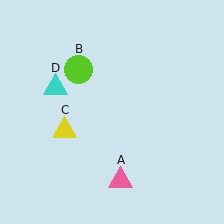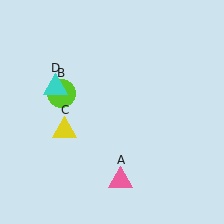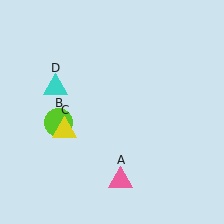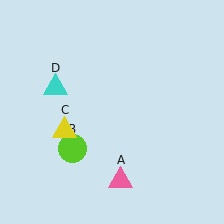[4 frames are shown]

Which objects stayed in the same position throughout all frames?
Pink triangle (object A) and yellow triangle (object C) and cyan triangle (object D) remained stationary.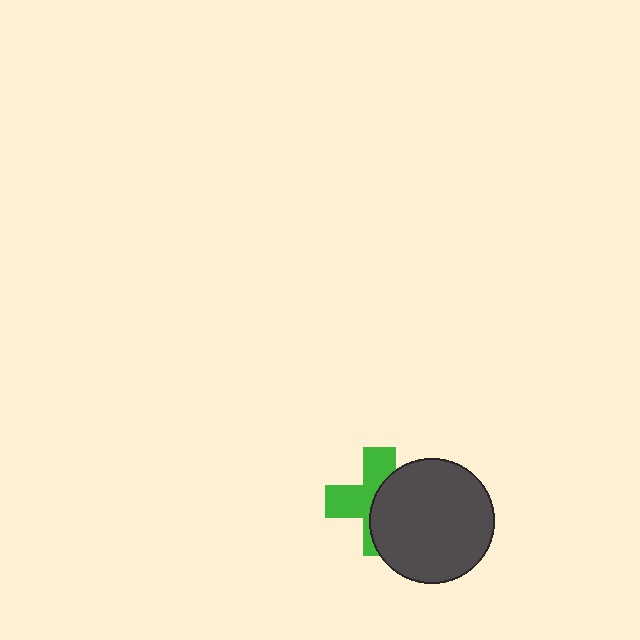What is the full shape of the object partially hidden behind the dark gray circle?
The partially hidden object is a green cross.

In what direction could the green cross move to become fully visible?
The green cross could move left. That would shift it out from behind the dark gray circle entirely.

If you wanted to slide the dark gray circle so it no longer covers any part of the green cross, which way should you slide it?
Slide it right — that is the most direct way to separate the two shapes.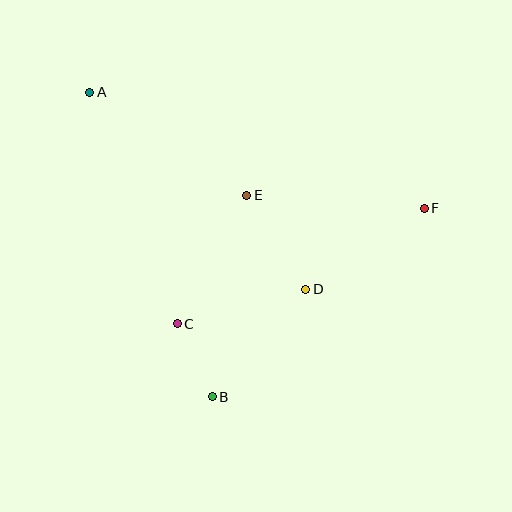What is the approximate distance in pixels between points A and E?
The distance between A and E is approximately 188 pixels.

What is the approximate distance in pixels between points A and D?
The distance between A and D is approximately 293 pixels.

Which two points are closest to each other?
Points B and C are closest to each other.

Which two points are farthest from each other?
Points A and F are farthest from each other.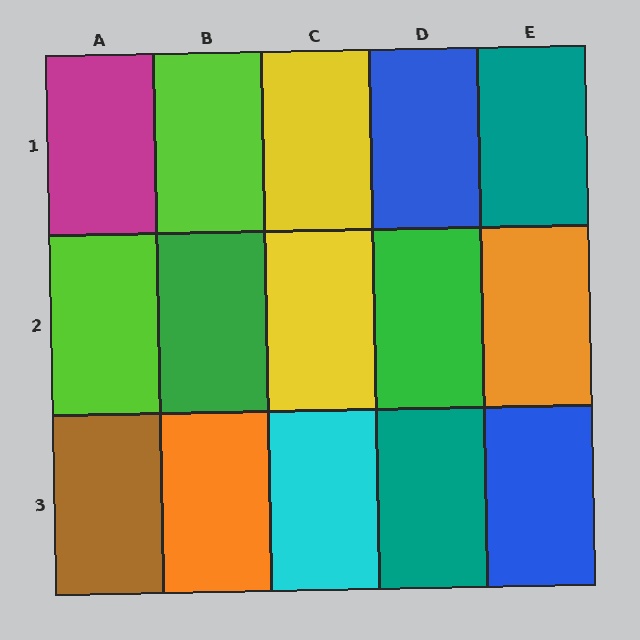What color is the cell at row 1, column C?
Yellow.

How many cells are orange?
2 cells are orange.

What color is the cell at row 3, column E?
Blue.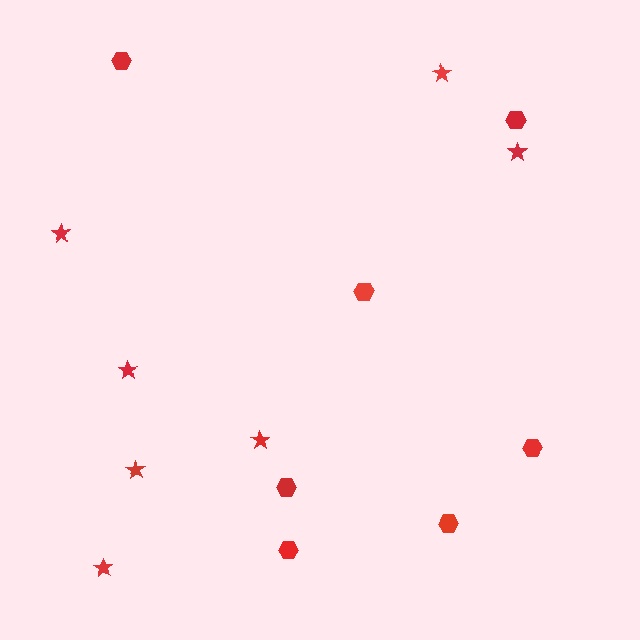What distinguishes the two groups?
There are 2 groups: one group of hexagons (7) and one group of stars (7).